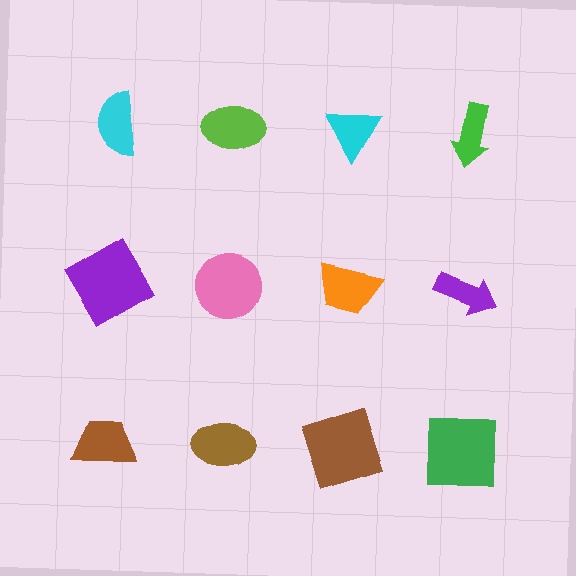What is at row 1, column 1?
A cyan semicircle.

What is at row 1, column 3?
A cyan triangle.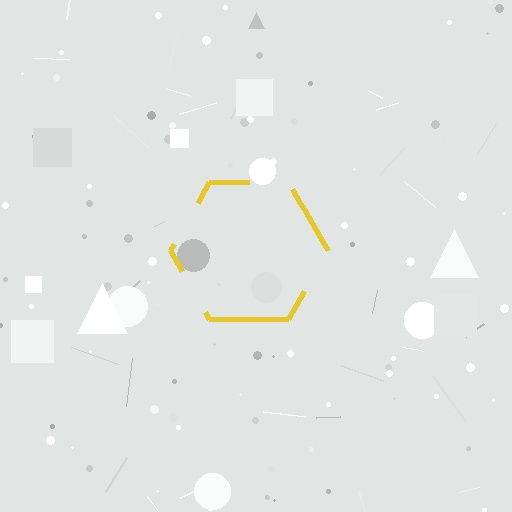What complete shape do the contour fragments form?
The contour fragments form a hexagon.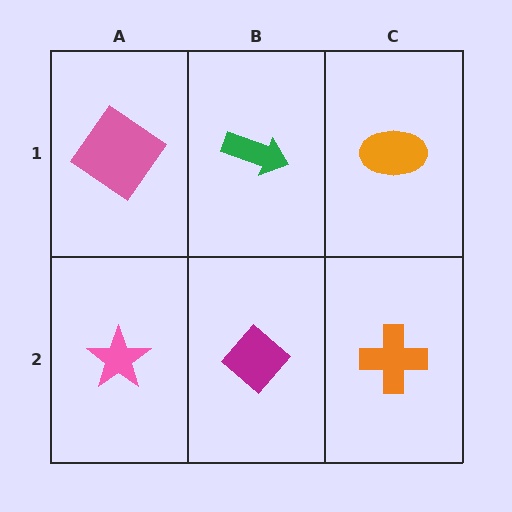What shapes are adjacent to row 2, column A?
A pink diamond (row 1, column A), a magenta diamond (row 2, column B).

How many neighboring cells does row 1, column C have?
2.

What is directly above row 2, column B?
A green arrow.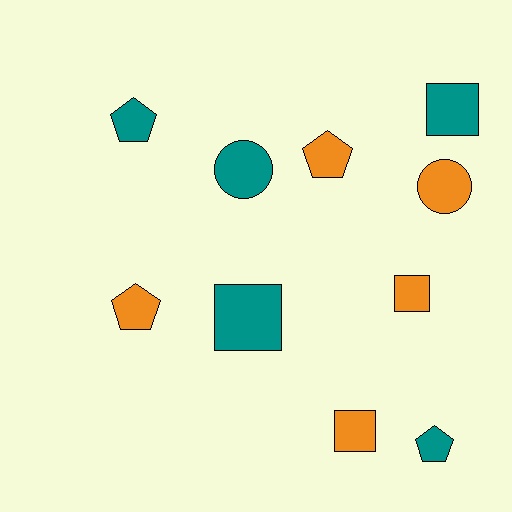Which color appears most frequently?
Teal, with 5 objects.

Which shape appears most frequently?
Square, with 4 objects.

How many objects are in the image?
There are 10 objects.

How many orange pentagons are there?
There are 2 orange pentagons.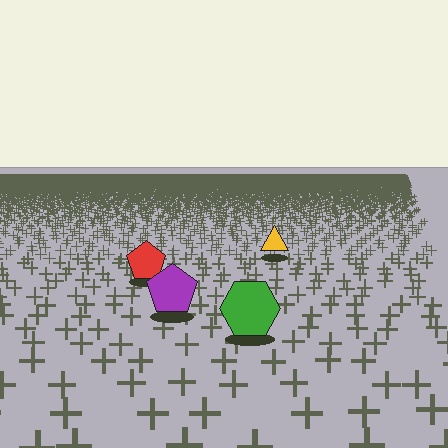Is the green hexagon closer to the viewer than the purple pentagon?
Yes. The green hexagon is closer — you can tell from the texture gradient: the ground texture is coarser near it.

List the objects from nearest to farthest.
From nearest to farthest: the green hexagon, the purple pentagon, the red pentagon, the yellow triangle.